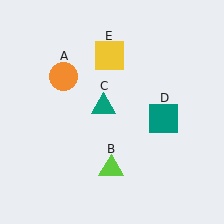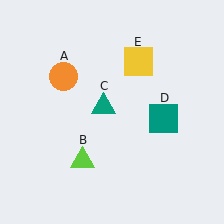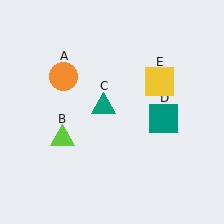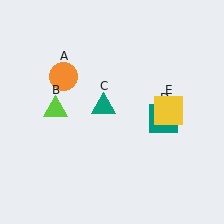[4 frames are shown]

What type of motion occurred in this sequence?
The lime triangle (object B), yellow square (object E) rotated clockwise around the center of the scene.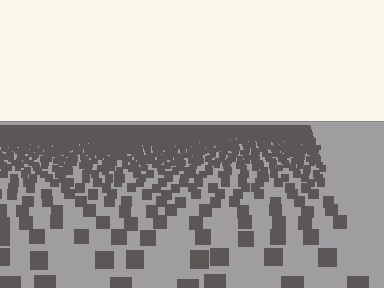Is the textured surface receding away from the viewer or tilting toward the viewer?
The surface is receding away from the viewer. Texture elements get smaller and denser toward the top.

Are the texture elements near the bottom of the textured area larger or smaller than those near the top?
Larger. Near the bottom, elements are closer to the viewer and appear at a bigger on-screen size.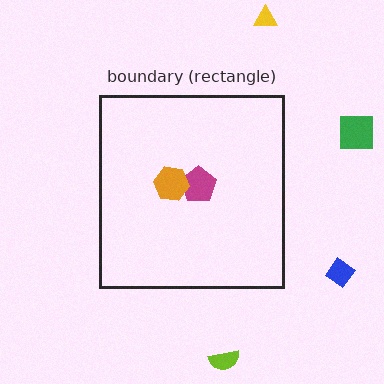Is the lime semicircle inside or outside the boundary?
Outside.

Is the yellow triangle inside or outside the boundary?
Outside.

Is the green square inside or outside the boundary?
Outside.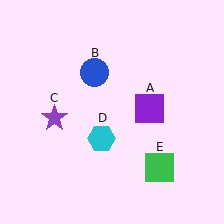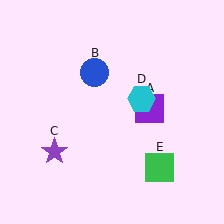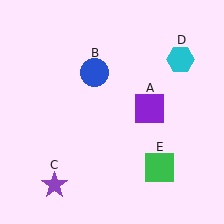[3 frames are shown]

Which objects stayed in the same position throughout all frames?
Purple square (object A) and blue circle (object B) and green square (object E) remained stationary.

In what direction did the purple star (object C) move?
The purple star (object C) moved down.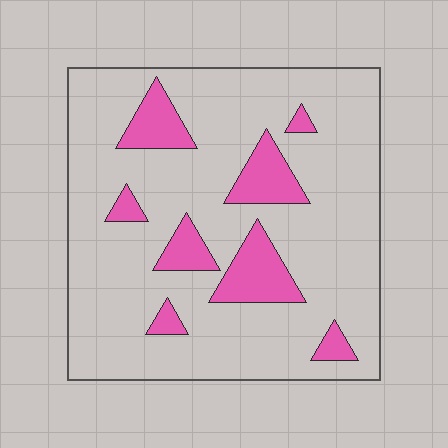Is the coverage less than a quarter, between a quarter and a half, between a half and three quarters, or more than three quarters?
Less than a quarter.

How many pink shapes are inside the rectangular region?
8.